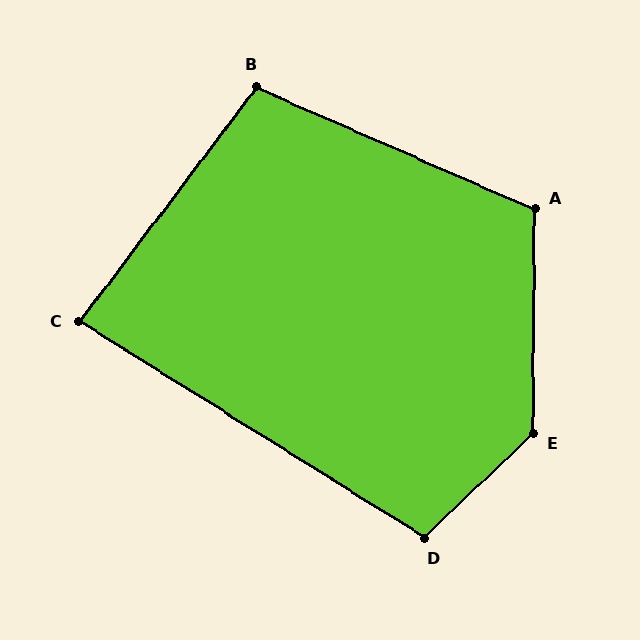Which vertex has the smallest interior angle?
C, at approximately 85 degrees.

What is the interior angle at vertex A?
Approximately 113 degrees (obtuse).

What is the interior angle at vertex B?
Approximately 103 degrees (obtuse).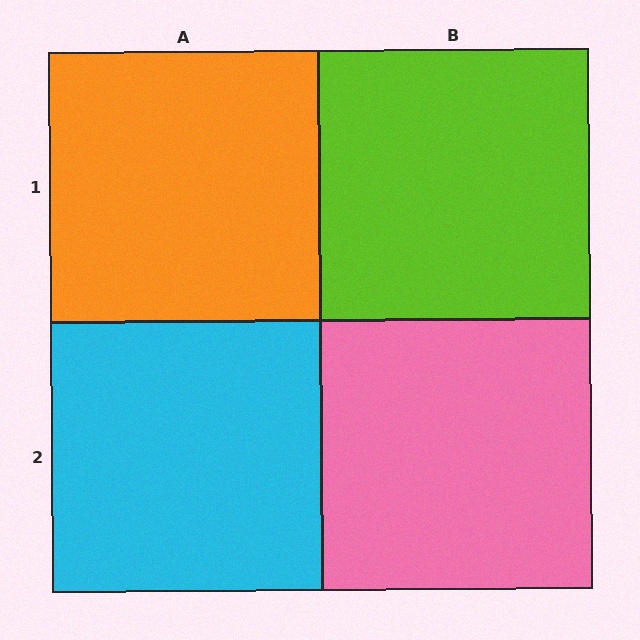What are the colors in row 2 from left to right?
Cyan, pink.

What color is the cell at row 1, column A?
Orange.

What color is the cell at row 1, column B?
Lime.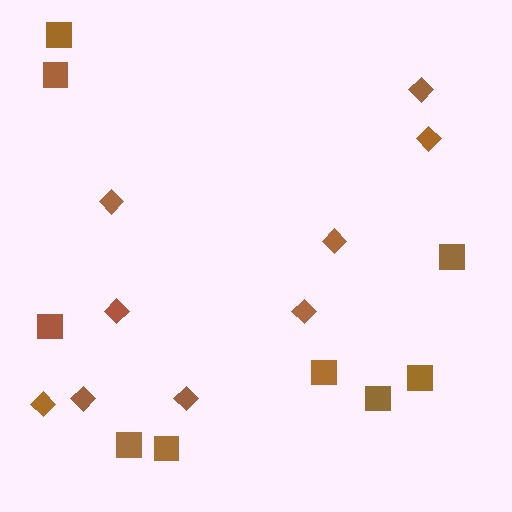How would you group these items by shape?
There are 2 groups: one group of diamonds (9) and one group of squares (9).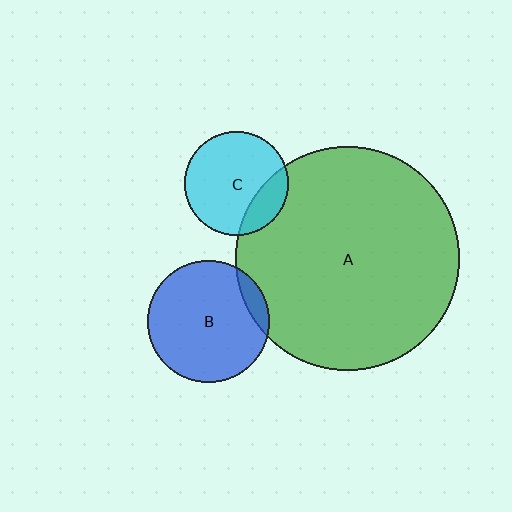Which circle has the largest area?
Circle A (green).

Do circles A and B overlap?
Yes.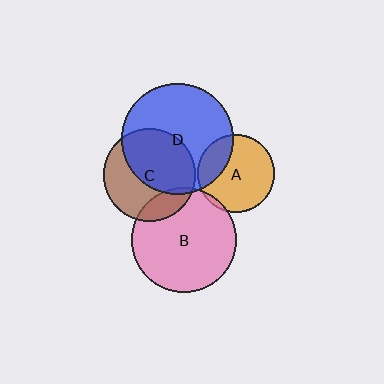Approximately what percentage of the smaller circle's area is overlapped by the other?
Approximately 5%.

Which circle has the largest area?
Circle D (blue).